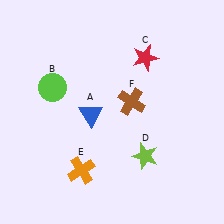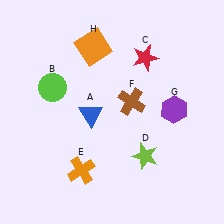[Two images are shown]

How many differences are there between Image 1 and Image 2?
There are 2 differences between the two images.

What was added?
A purple hexagon (G), an orange square (H) were added in Image 2.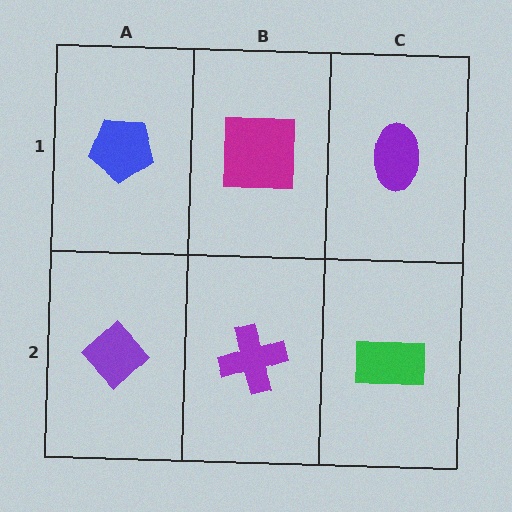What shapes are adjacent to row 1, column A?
A purple diamond (row 2, column A), a magenta square (row 1, column B).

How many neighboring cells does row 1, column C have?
2.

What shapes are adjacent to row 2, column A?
A blue pentagon (row 1, column A), a purple cross (row 2, column B).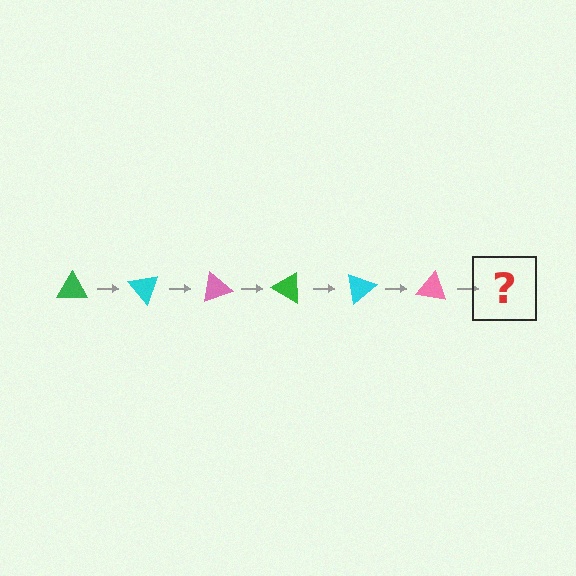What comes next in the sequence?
The next element should be a green triangle, rotated 300 degrees from the start.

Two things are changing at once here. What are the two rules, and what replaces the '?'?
The two rules are that it rotates 50 degrees each step and the color cycles through green, cyan, and pink. The '?' should be a green triangle, rotated 300 degrees from the start.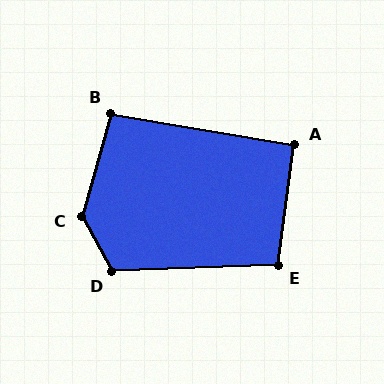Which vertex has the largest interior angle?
C, at approximately 136 degrees.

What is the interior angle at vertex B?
Approximately 96 degrees (obtuse).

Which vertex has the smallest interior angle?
A, at approximately 92 degrees.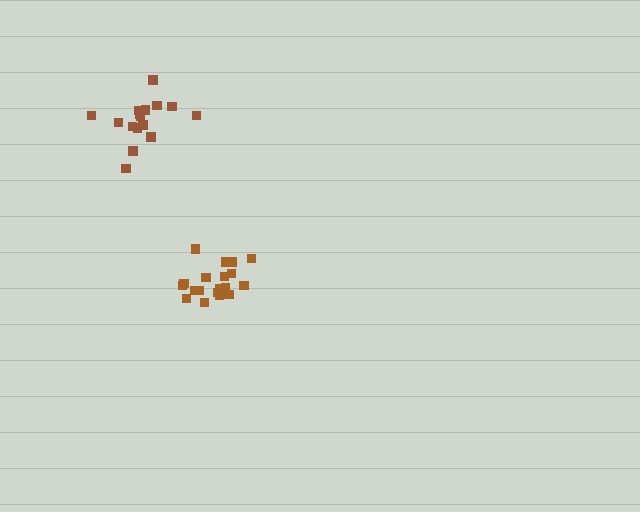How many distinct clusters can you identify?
There are 2 distinct clusters.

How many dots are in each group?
Group 1: 19 dots, Group 2: 16 dots (35 total).